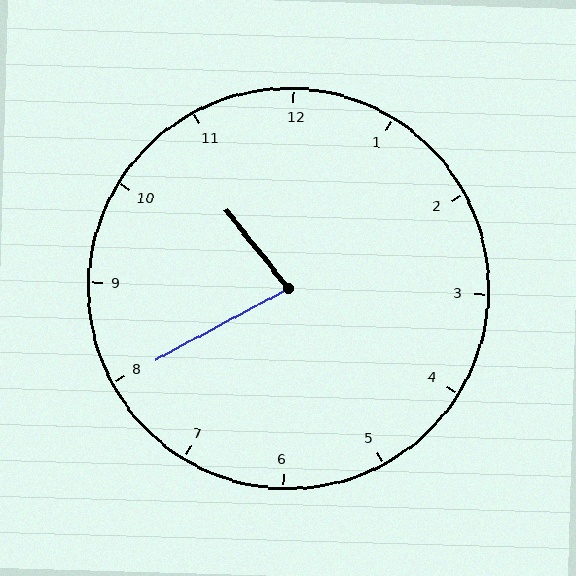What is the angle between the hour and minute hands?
Approximately 80 degrees.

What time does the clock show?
10:40.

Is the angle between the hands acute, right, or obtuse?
It is acute.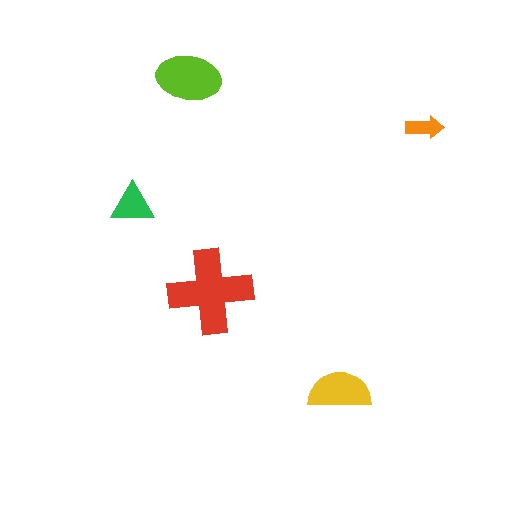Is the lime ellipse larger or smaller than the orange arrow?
Larger.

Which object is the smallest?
The orange arrow.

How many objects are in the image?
There are 5 objects in the image.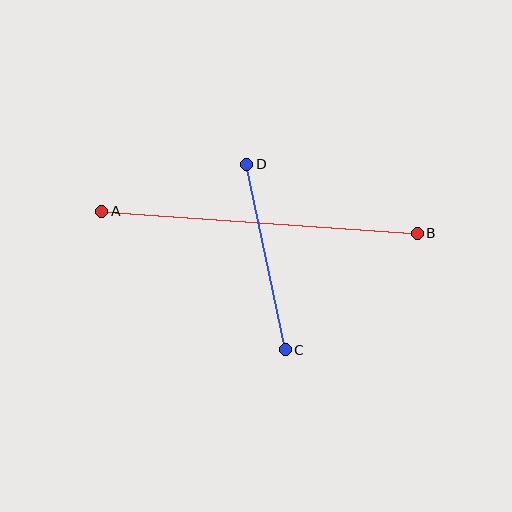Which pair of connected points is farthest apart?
Points A and B are farthest apart.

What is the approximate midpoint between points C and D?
The midpoint is at approximately (266, 257) pixels.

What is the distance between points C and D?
The distance is approximately 190 pixels.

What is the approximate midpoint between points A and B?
The midpoint is at approximately (259, 222) pixels.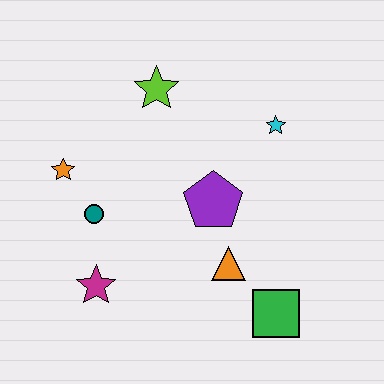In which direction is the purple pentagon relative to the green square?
The purple pentagon is above the green square.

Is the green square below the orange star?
Yes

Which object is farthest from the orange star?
The green square is farthest from the orange star.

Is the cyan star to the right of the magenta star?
Yes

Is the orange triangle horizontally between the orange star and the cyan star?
Yes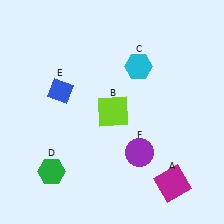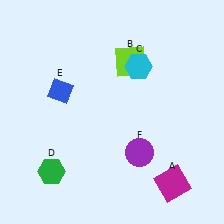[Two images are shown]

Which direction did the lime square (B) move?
The lime square (B) moved up.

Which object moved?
The lime square (B) moved up.